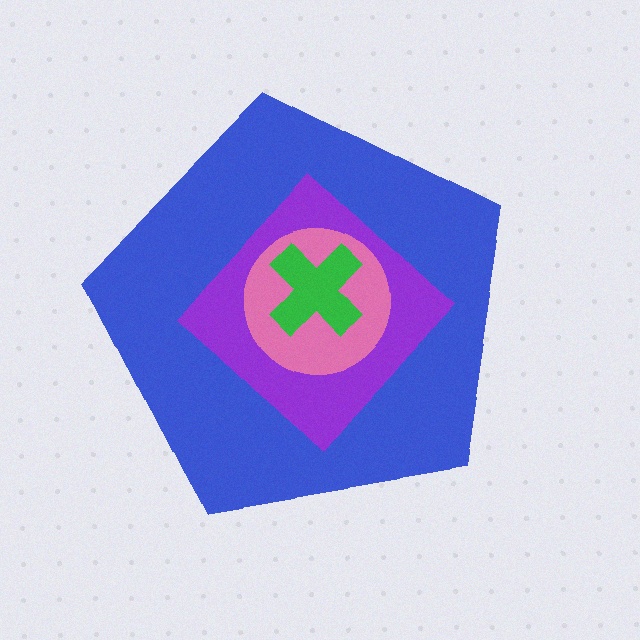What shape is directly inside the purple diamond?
The pink circle.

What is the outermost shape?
The blue pentagon.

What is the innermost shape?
The green cross.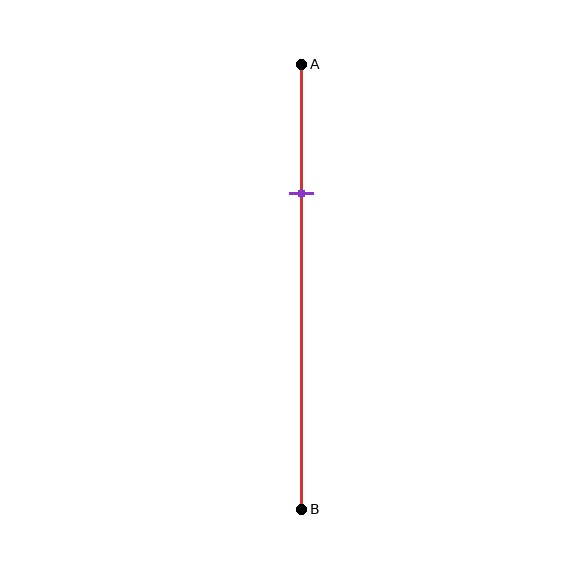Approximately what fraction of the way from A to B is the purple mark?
The purple mark is approximately 30% of the way from A to B.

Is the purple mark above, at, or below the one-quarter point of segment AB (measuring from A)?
The purple mark is below the one-quarter point of segment AB.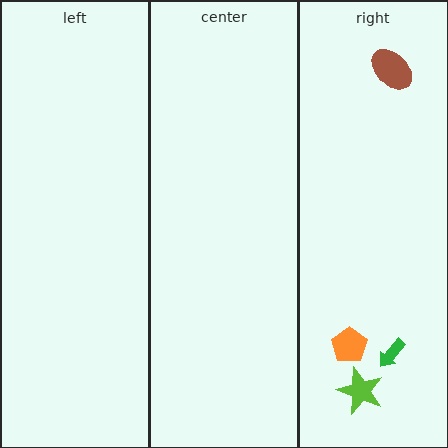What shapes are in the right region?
The green arrow, the orange pentagon, the brown ellipse, the lime star.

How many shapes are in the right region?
4.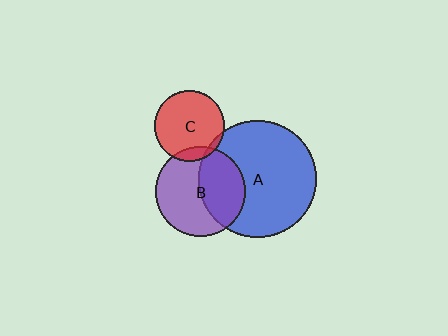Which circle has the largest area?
Circle A (blue).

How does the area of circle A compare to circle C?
Approximately 2.8 times.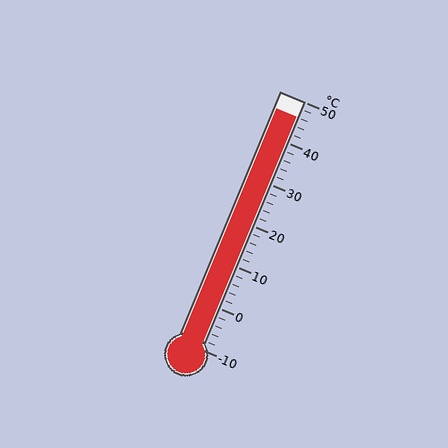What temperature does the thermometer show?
The thermometer shows approximately 46°C.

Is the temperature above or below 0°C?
The temperature is above 0°C.